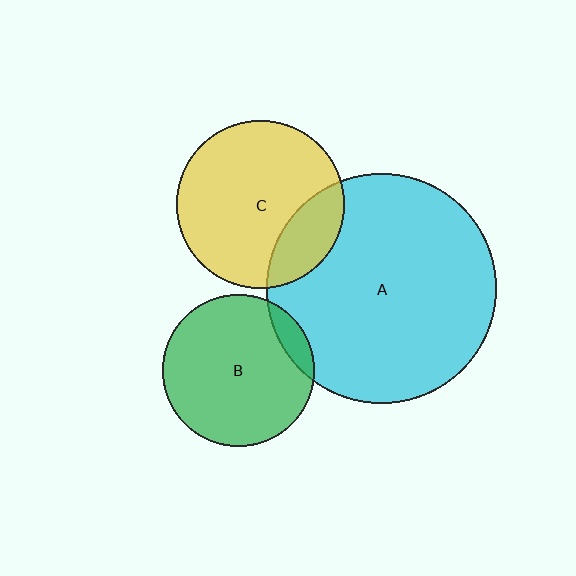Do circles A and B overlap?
Yes.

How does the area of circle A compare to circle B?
Approximately 2.3 times.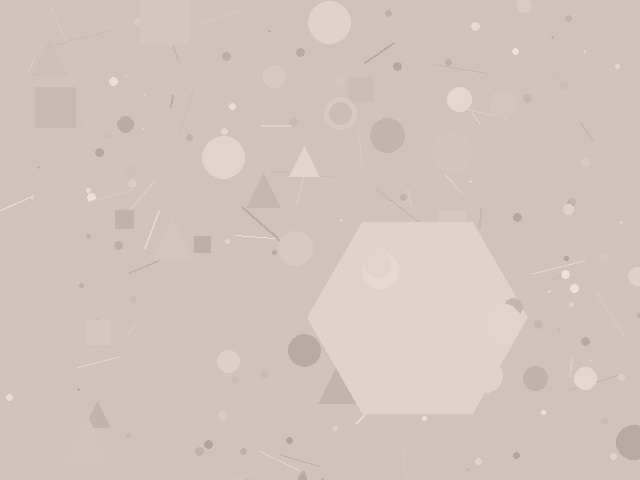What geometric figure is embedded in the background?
A hexagon is embedded in the background.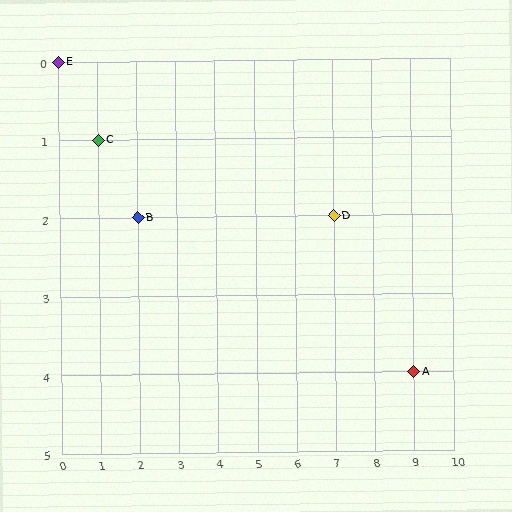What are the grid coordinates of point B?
Point B is at grid coordinates (2, 2).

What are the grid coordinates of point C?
Point C is at grid coordinates (1, 1).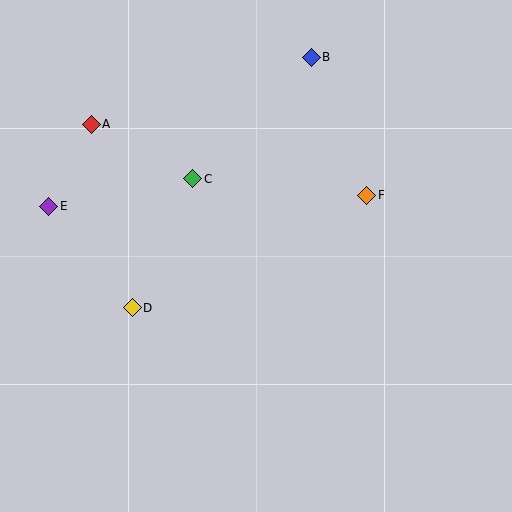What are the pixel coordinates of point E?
Point E is at (49, 206).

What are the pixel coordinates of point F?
Point F is at (367, 195).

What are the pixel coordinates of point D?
Point D is at (132, 308).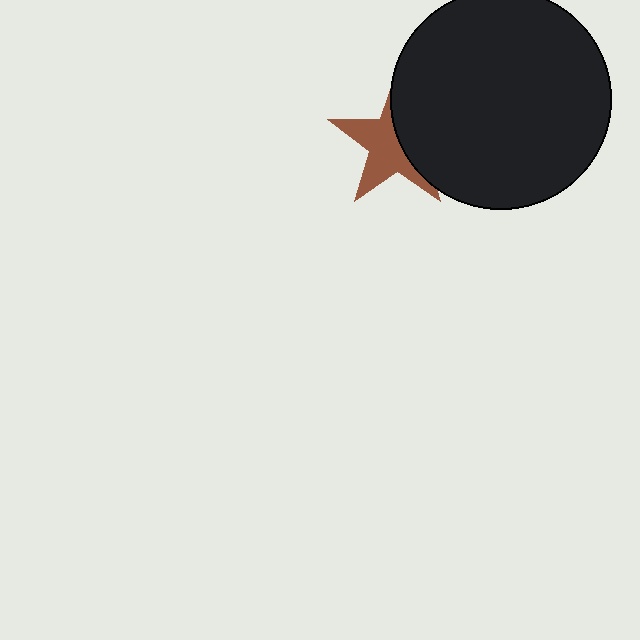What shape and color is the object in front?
The object in front is a black circle.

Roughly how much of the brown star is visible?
About half of it is visible (roughly 55%).